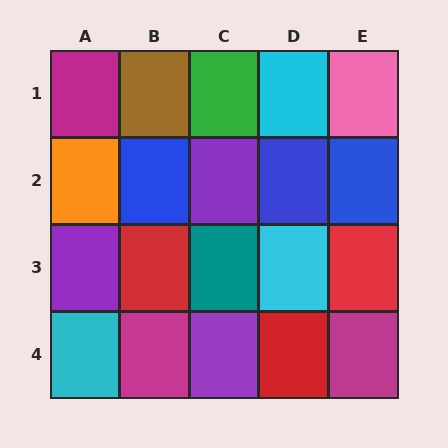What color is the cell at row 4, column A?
Cyan.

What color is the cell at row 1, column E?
Pink.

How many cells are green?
1 cell is green.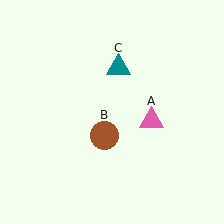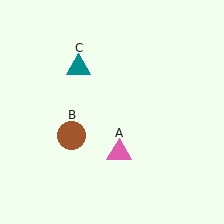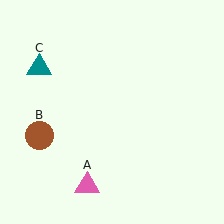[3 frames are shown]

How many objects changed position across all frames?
3 objects changed position: pink triangle (object A), brown circle (object B), teal triangle (object C).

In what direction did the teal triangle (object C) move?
The teal triangle (object C) moved left.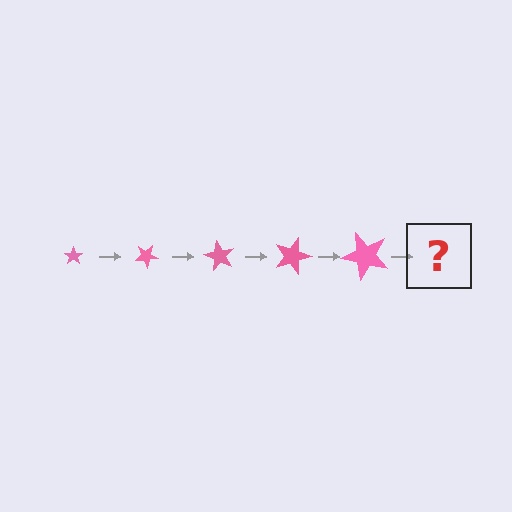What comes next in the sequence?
The next element should be a star, larger than the previous one and rotated 150 degrees from the start.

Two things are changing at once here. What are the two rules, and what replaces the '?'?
The two rules are that the star grows larger each step and it rotates 30 degrees each step. The '?' should be a star, larger than the previous one and rotated 150 degrees from the start.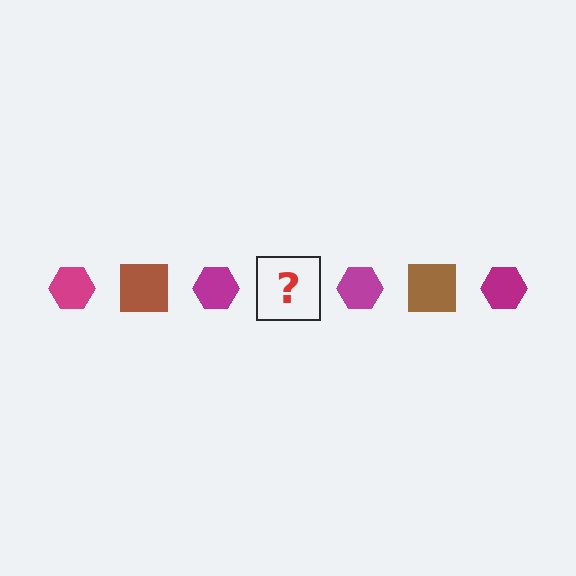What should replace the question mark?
The question mark should be replaced with a brown square.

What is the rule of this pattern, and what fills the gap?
The rule is that the pattern alternates between magenta hexagon and brown square. The gap should be filled with a brown square.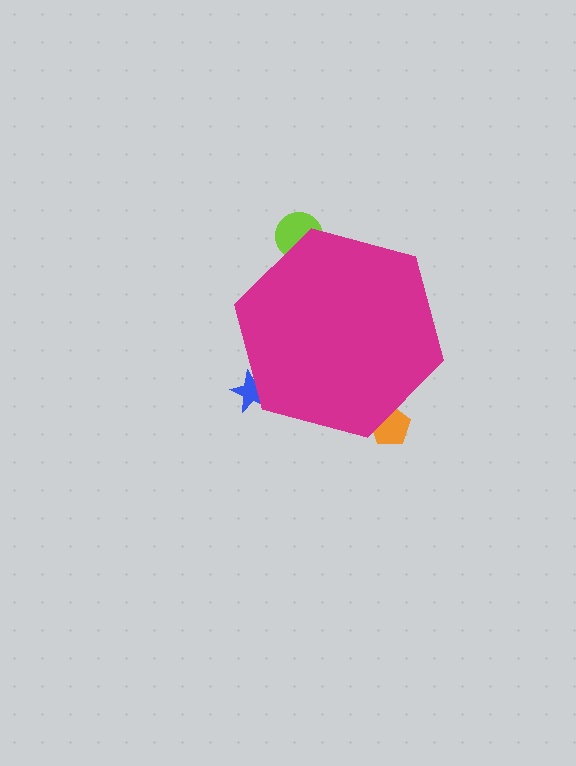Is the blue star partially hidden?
Yes, the blue star is partially hidden behind the magenta hexagon.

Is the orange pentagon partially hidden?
Yes, the orange pentagon is partially hidden behind the magenta hexagon.